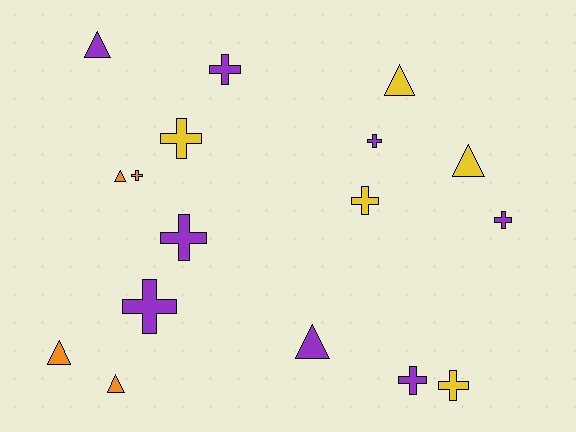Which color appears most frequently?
Purple, with 8 objects.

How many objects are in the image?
There are 17 objects.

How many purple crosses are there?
There are 6 purple crosses.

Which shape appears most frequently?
Cross, with 10 objects.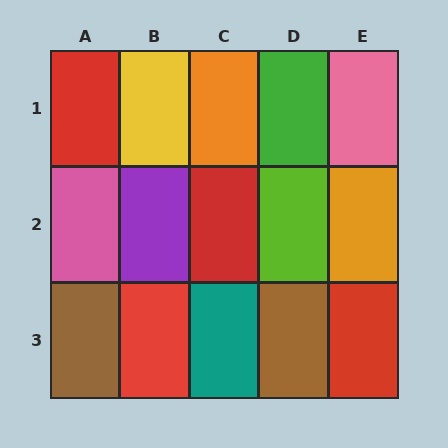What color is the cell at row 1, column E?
Pink.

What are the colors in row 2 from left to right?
Pink, purple, red, lime, orange.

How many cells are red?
4 cells are red.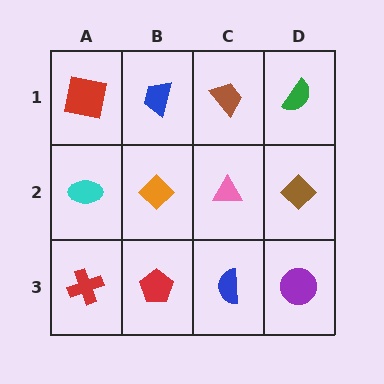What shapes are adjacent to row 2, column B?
A blue trapezoid (row 1, column B), a red pentagon (row 3, column B), a cyan ellipse (row 2, column A), a pink triangle (row 2, column C).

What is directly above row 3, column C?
A pink triangle.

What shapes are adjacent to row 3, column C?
A pink triangle (row 2, column C), a red pentagon (row 3, column B), a purple circle (row 3, column D).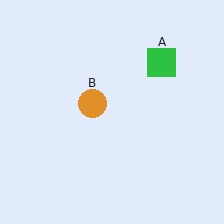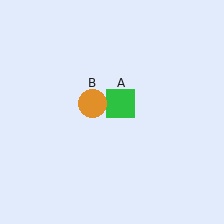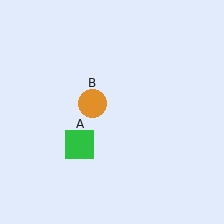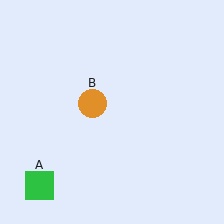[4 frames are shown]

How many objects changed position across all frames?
1 object changed position: green square (object A).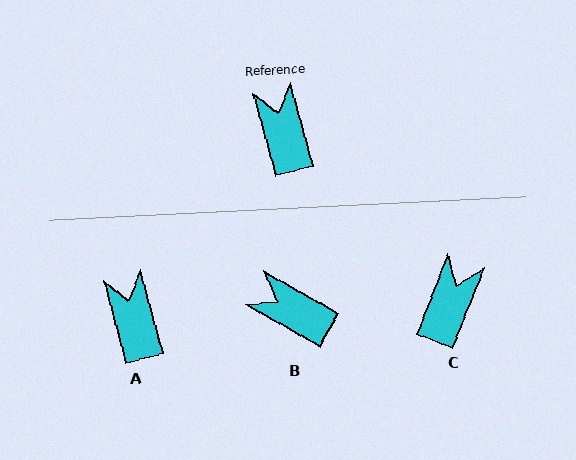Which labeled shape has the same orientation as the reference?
A.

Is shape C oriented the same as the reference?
No, it is off by about 37 degrees.